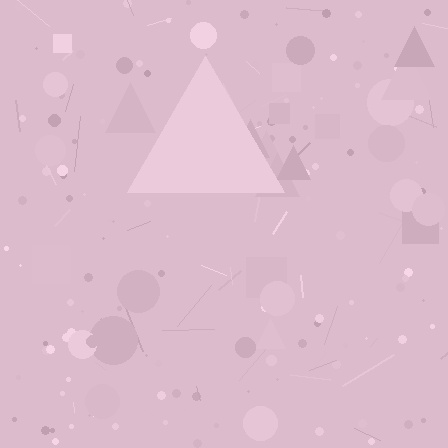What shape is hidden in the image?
A triangle is hidden in the image.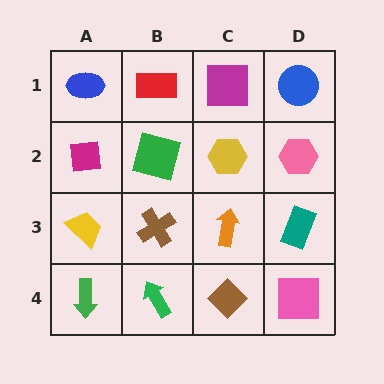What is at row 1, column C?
A magenta square.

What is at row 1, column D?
A blue circle.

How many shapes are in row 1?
4 shapes.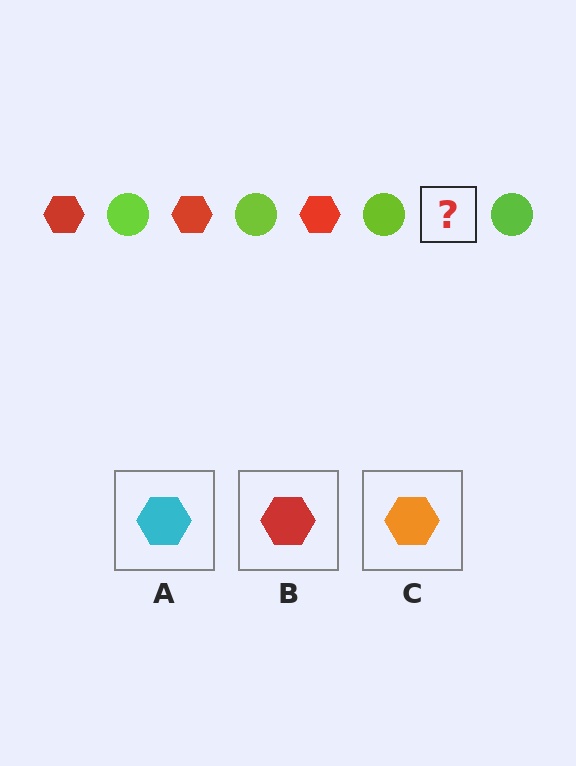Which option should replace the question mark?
Option B.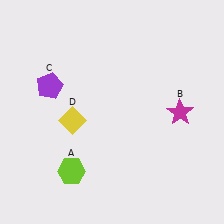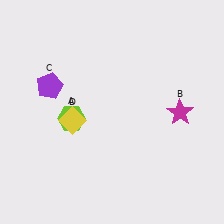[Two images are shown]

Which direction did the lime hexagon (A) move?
The lime hexagon (A) moved up.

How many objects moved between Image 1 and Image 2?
1 object moved between the two images.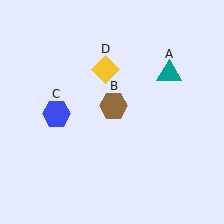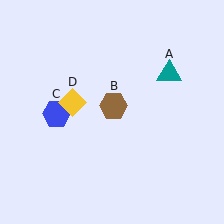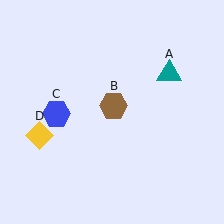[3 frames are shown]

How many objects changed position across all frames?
1 object changed position: yellow diamond (object D).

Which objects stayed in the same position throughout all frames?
Teal triangle (object A) and brown hexagon (object B) and blue hexagon (object C) remained stationary.